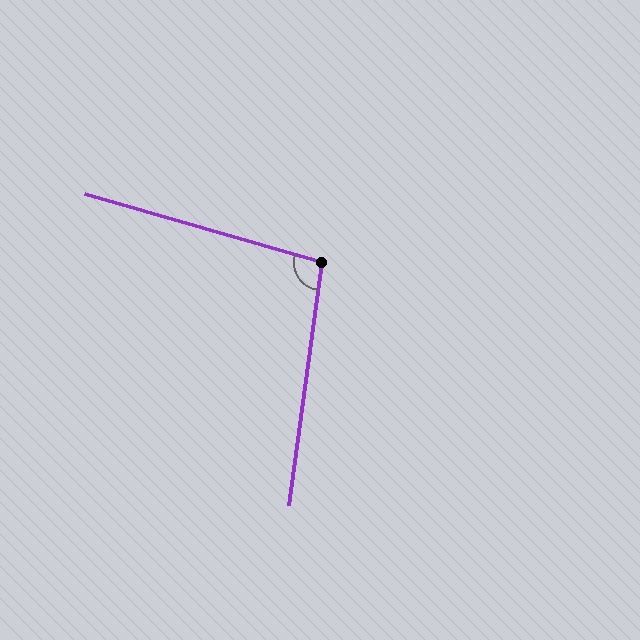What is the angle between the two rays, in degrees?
Approximately 98 degrees.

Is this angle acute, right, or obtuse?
It is obtuse.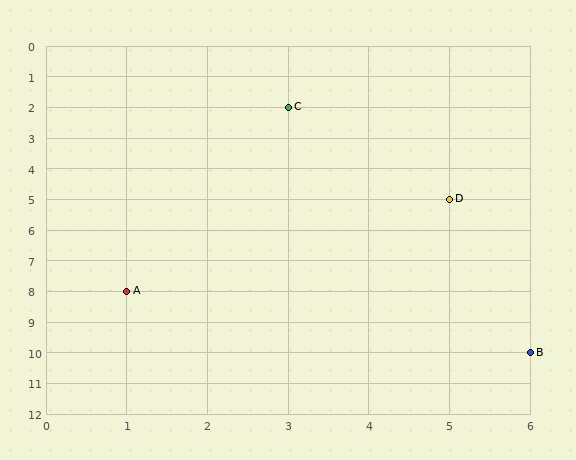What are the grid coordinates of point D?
Point D is at grid coordinates (5, 5).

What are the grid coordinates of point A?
Point A is at grid coordinates (1, 8).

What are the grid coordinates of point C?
Point C is at grid coordinates (3, 2).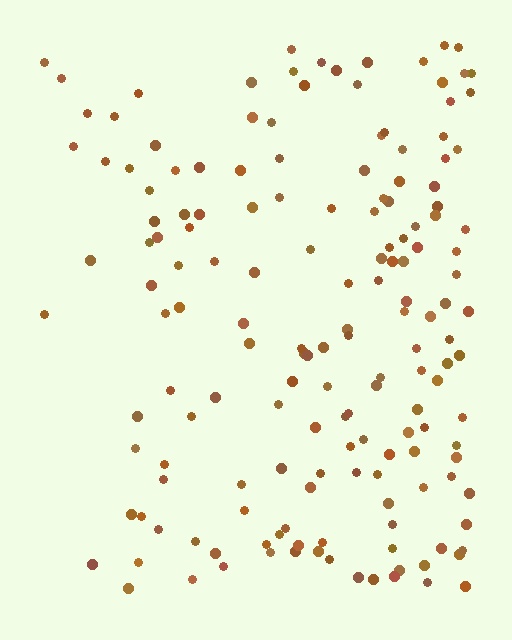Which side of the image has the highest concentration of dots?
The right.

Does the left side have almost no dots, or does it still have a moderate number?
Still a moderate number, just noticeably fewer than the right.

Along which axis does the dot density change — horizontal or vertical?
Horizontal.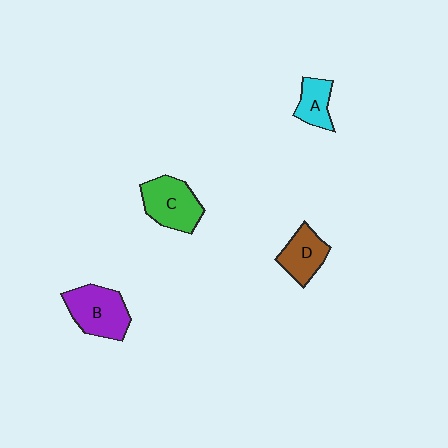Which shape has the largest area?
Shape B (purple).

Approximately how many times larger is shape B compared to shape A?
Approximately 1.8 times.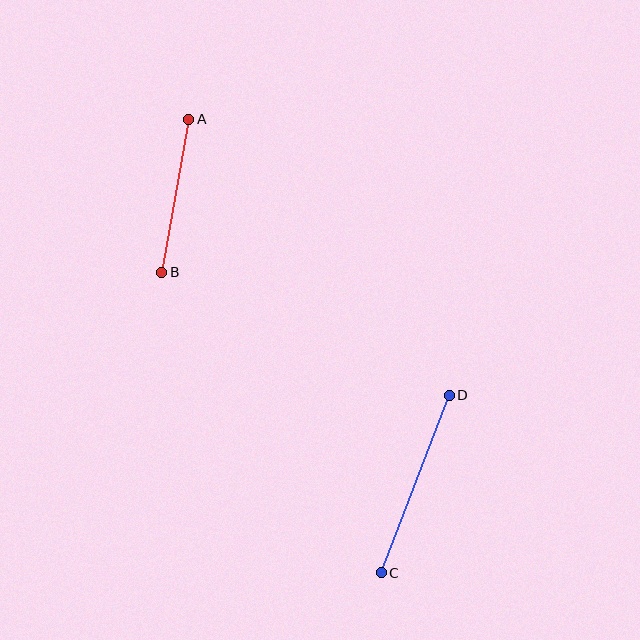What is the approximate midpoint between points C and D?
The midpoint is at approximately (415, 484) pixels.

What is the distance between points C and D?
The distance is approximately 190 pixels.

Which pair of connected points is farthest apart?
Points C and D are farthest apart.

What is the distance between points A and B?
The distance is approximately 155 pixels.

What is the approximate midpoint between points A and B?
The midpoint is at approximately (175, 196) pixels.